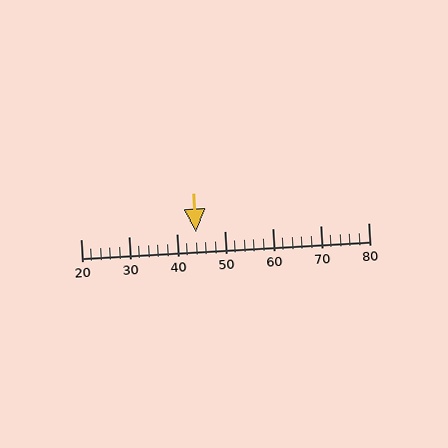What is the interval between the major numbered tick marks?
The major tick marks are spaced 10 units apart.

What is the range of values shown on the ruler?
The ruler shows values from 20 to 80.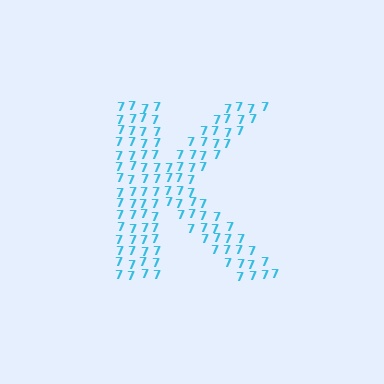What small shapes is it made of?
It is made of small digit 7's.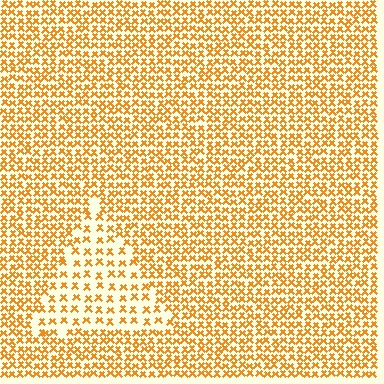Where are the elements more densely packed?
The elements are more densely packed outside the triangle boundary.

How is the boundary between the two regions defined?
The boundary is defined by a change in element density (approximately 2.0x ratio). All elements are the same color, size, and shape.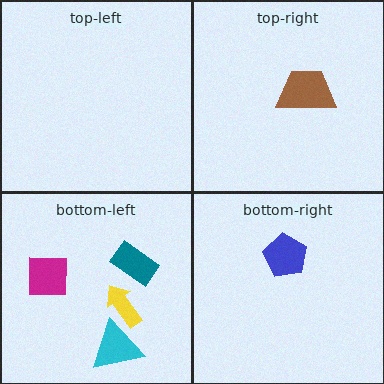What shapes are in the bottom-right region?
The blue pentagon.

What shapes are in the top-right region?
The brown trapezoid.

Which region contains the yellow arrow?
The bottom-left region.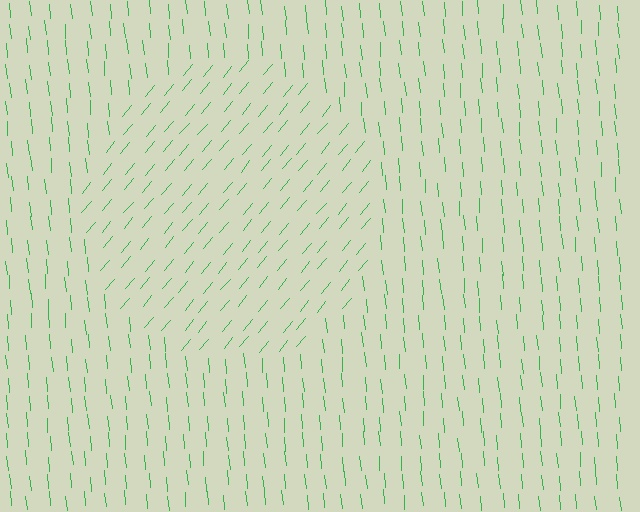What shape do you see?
I see a circle.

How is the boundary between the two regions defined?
The boundary is defined purely by a change in line orientation (approximately 45 degrees difference). All lines are the same color and thickness.